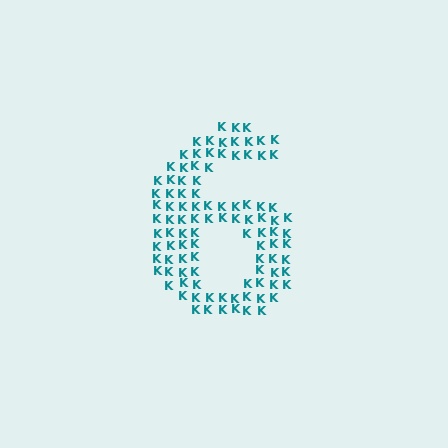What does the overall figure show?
The overall figure shows the digit 6.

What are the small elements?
The small elements are letter K's.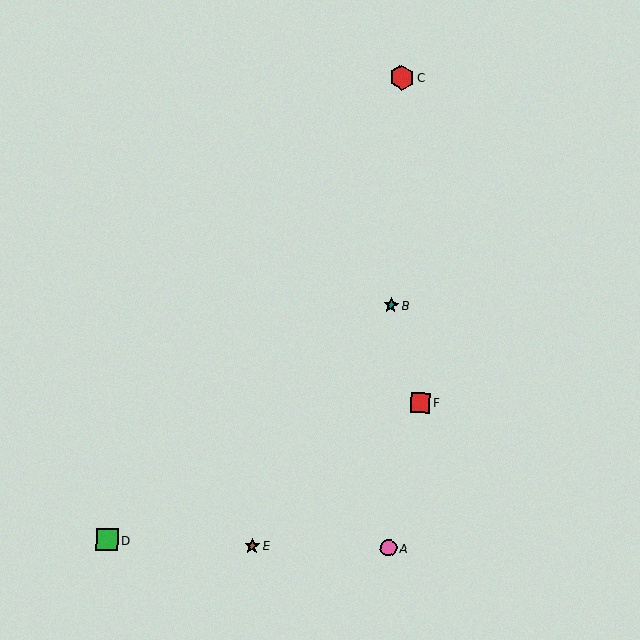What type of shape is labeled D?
Shape D is a green square.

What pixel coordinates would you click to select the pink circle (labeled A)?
Click at (389, 548) to select the pink circle A.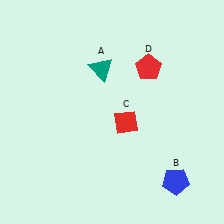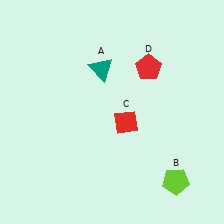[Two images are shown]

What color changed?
The pentagon (B) changed from blue in Image 1 to lime in Image 2.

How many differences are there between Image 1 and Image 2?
There is 1 difference between the two images.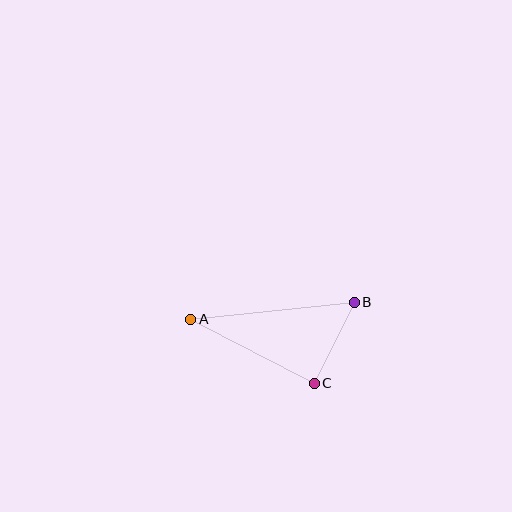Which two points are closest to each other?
Points B and C are closest to each other.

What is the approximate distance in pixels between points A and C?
The distance between A and C is approximately 140 pixels.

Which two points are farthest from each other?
Points A and B are farthest from each other.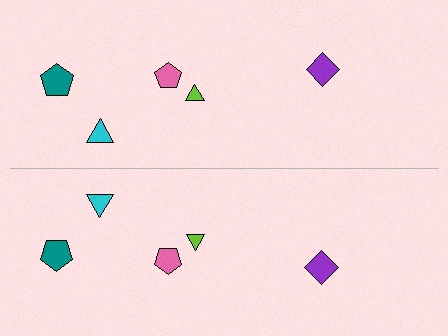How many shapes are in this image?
There are 10 shapes in this image.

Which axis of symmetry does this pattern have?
The pattern has a horizontal axis of symmetry running through the center of the image.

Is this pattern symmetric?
Yes, this pattern has bilateral (reflection) symmetry.